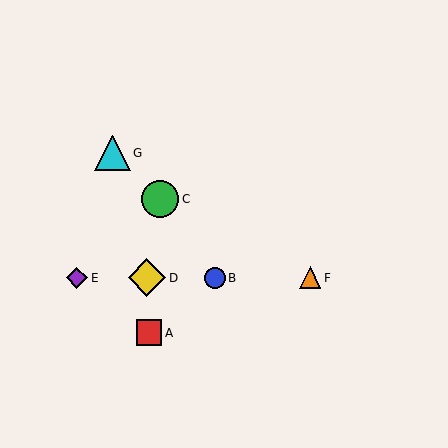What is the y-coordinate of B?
Object B is at y≈278.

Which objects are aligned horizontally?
Objects B, D, E, F are aligned horizontally.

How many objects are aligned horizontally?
4 objects (B, D, E, F) are aligned horizontally.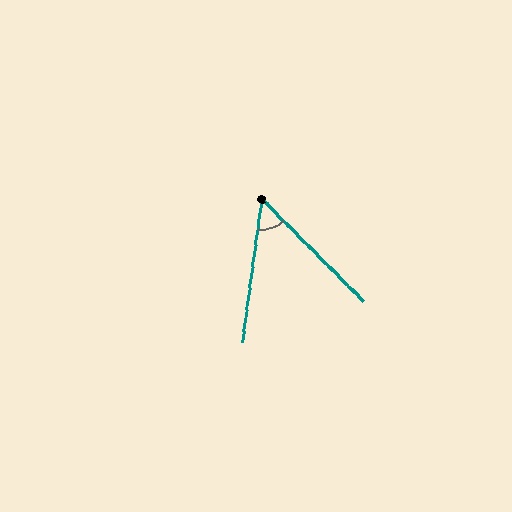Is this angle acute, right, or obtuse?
It is acute.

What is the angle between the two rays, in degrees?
Approximately 53 degrees.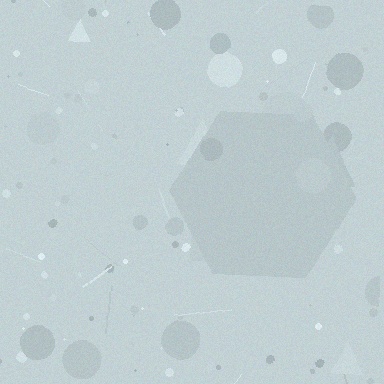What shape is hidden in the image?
A hexagon is hidden in the image.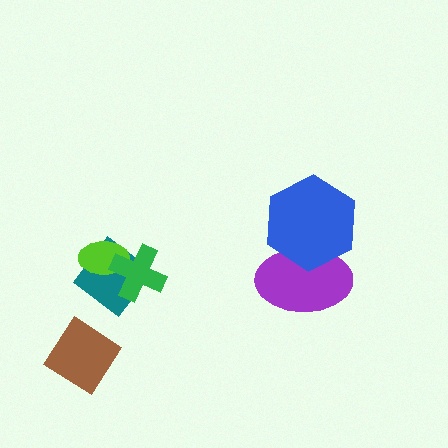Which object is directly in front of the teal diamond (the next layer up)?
The lime ellipse is directly in front of the teal diamond.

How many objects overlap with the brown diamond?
0 objects overlap with the brown diamond.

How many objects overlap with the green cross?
2 objects overlap with the green cross.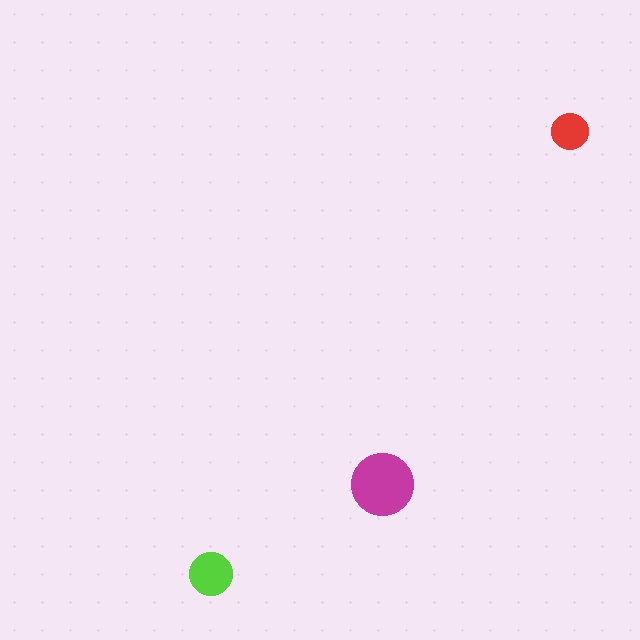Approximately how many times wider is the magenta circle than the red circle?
About 1.5 times wider.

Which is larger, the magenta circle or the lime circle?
The magenta one.